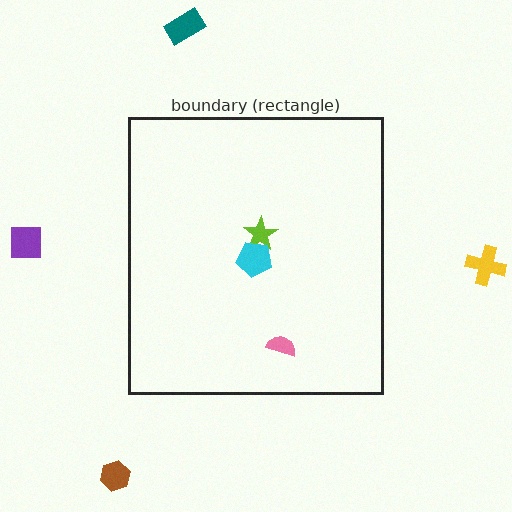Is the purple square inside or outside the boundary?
Outside.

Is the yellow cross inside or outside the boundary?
Outside.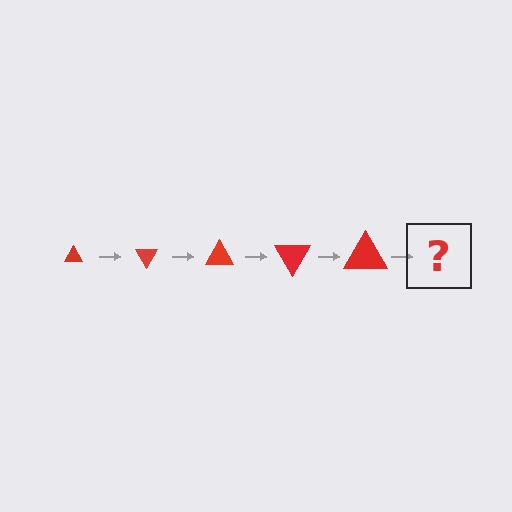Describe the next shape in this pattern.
It should be a triangle, larger than the previous one and rotated 300 degrees from the start.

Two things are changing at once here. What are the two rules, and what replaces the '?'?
The two rules are that the triangle grows larger each step and it rotates 60 degrees each step. The '?' should be a triangle, larger than the previous one and rotated 300 degrees from the start.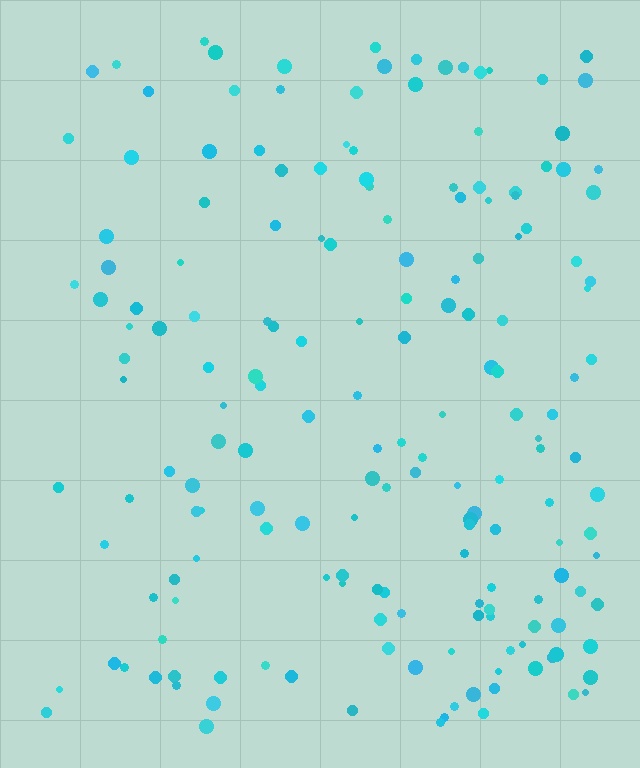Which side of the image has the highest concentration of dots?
The right.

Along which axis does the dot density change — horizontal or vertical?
Horizontal.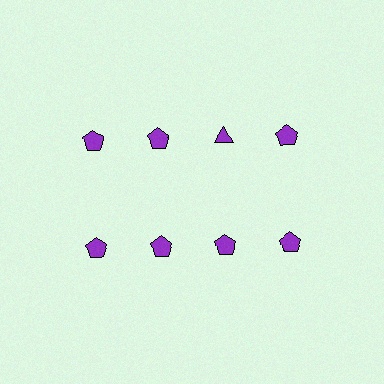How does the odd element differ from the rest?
It has a different shape: triangle instead of pentagon.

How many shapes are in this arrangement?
There are 8 shapes arranged in a grid pattern.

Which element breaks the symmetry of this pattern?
The purple triangle in the top row, center column breaks the symmetry. All other shapes are purple pentagons.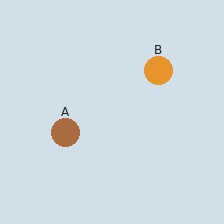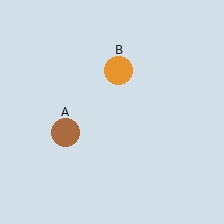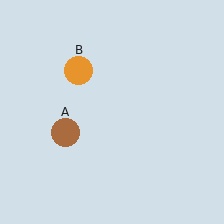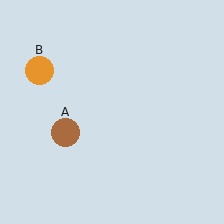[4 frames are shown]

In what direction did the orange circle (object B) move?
The orange circle (object B) moved left.